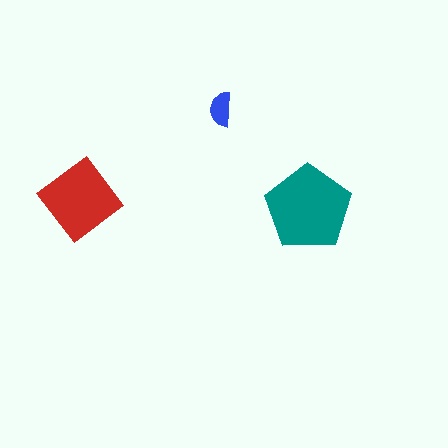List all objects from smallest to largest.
The blue semicircle, the red diamond, the teal pentagon.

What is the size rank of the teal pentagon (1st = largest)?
1st.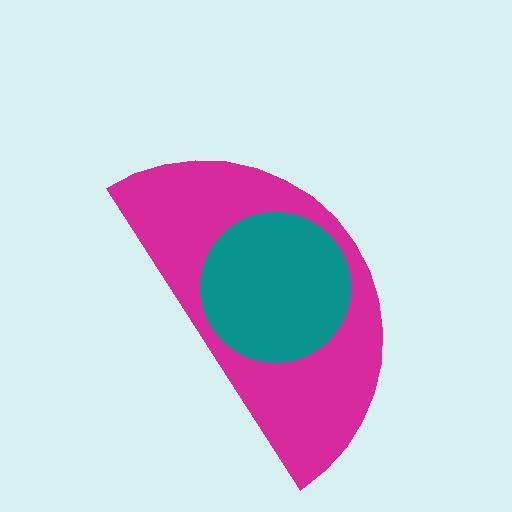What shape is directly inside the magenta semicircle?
The teal circle.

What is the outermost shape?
The magenta semicircle.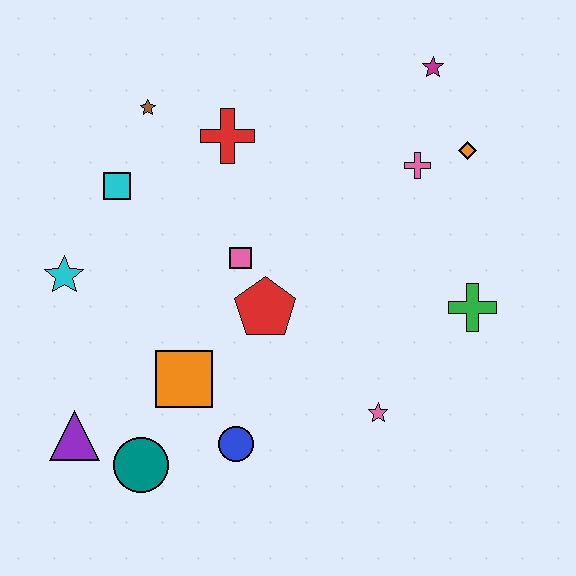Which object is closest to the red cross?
The brown star is closest to the red cross.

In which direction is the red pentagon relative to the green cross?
The red pentagon is to the left of the green cross.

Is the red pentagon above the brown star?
No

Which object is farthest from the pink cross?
The purple triangle is farthest from the pink cross.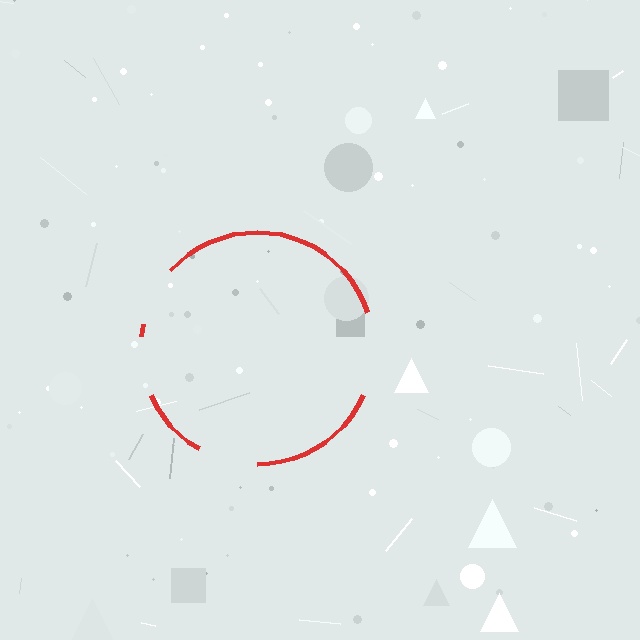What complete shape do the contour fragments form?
The contour fragments form a circle.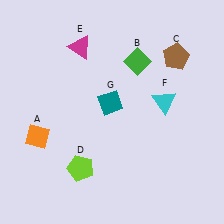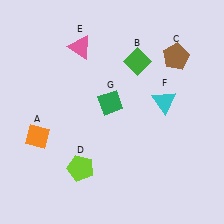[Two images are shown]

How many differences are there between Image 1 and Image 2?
There are 2 differences between the two images.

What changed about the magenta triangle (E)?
In Image 1, E is magenta. In Image 2, it changed to pink.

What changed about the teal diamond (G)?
In Image 1, G is teal. In Image 2, it changed to green.